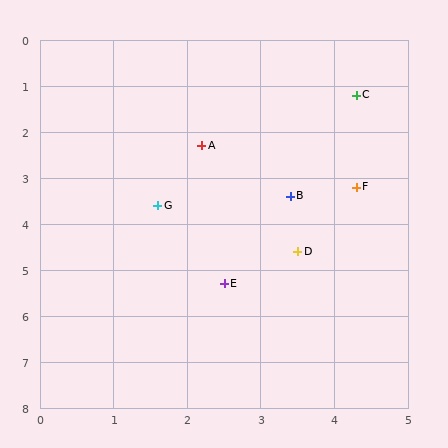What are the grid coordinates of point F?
Point F is at approximately (4.3, 3.2).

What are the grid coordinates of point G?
Point G is at approximately (1.6, 3.6).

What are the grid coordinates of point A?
Point A is at approximately (2.2, 2.3).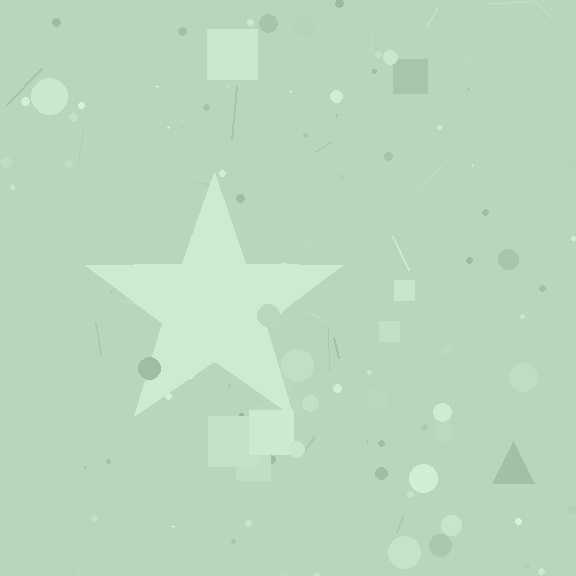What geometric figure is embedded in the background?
A star is embedded in the background.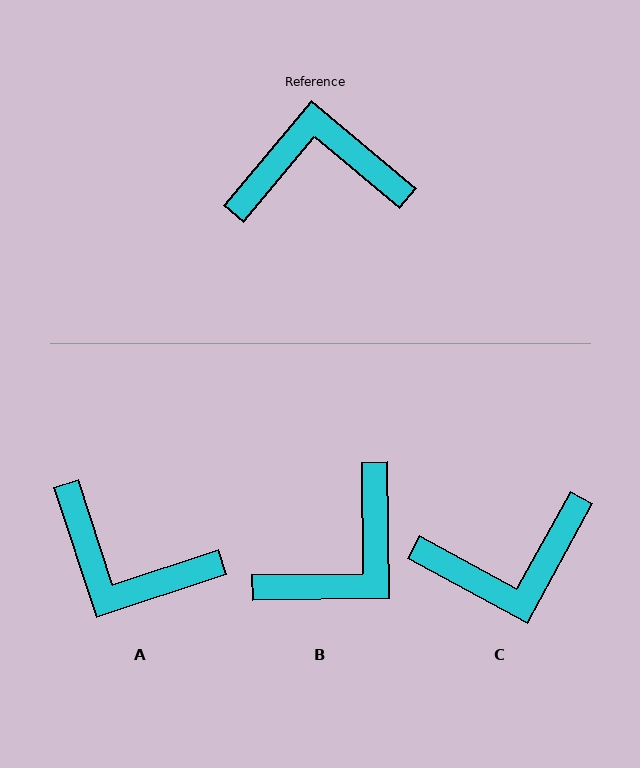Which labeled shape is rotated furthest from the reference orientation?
C, about 169 degrees away.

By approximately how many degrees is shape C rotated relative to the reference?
Approximately 169 degrees clockwise.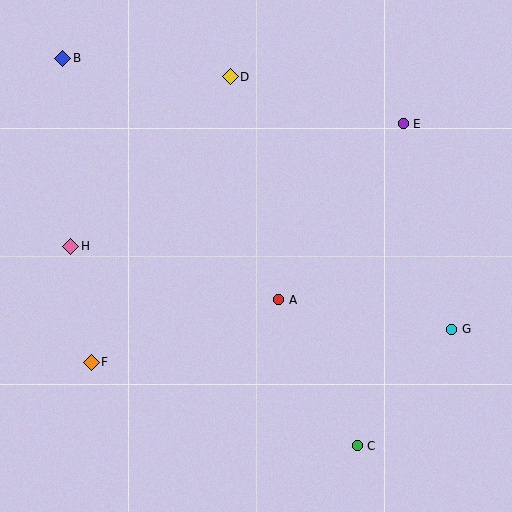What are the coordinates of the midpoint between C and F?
The midpoint between C and F is at (224, 404).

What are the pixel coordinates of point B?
Point B is at (63, 58).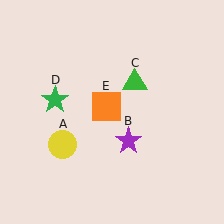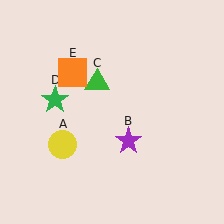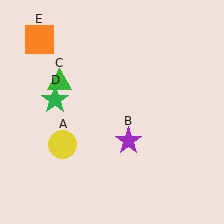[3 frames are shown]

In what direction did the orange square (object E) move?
The orange square (object E) moved up and to the left.